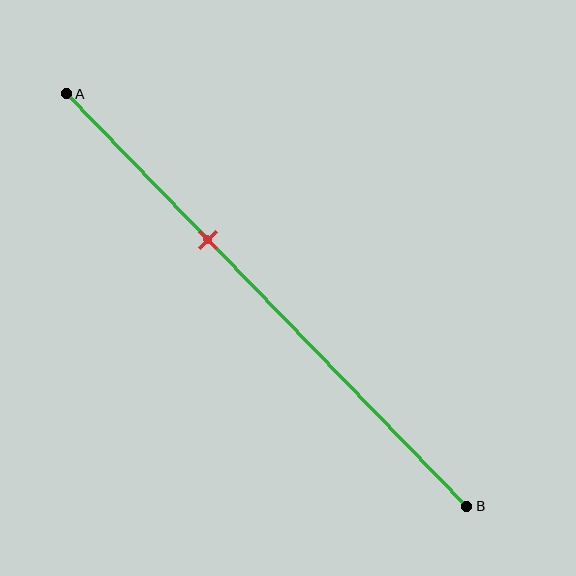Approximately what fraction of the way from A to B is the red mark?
The red mark is approximately 35% of the way from A to B.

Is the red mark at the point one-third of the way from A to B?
Yes, the mark is approximately at the one-third point.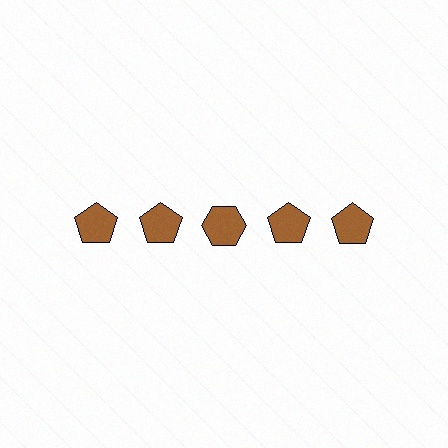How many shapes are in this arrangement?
There are 5 shapes arranged in a grid pattern.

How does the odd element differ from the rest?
It has a different shape: hexagon instead of pentagon.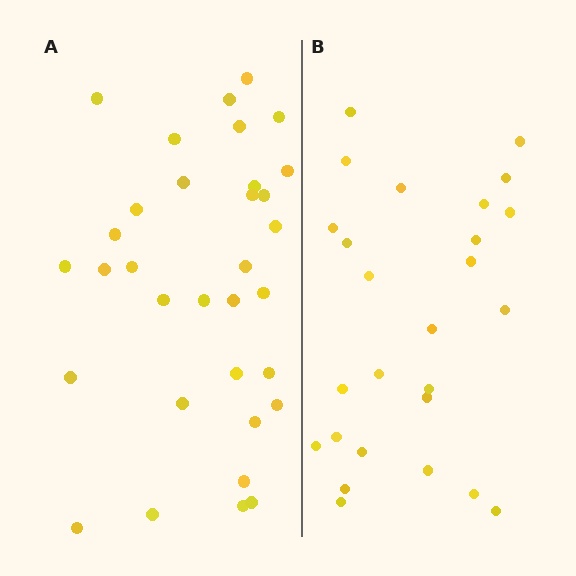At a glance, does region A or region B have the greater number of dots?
Region A (the left region) has more dots.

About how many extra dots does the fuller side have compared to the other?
Region A has roughly 8 or so more dots than region B.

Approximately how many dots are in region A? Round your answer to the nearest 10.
About 30 dots. (The exact count is 33, which rounds to 30.)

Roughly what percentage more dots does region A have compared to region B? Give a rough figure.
About 25% more.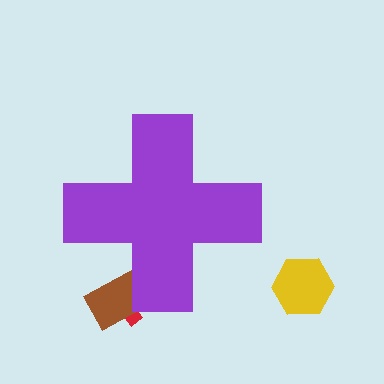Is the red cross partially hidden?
Yes, the red cross is partially hidden behind the purple cross.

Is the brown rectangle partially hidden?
Yes, the brown rectangle is partially hidden behind the purple cross.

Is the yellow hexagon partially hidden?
No, the yellow hexagon is fully visible.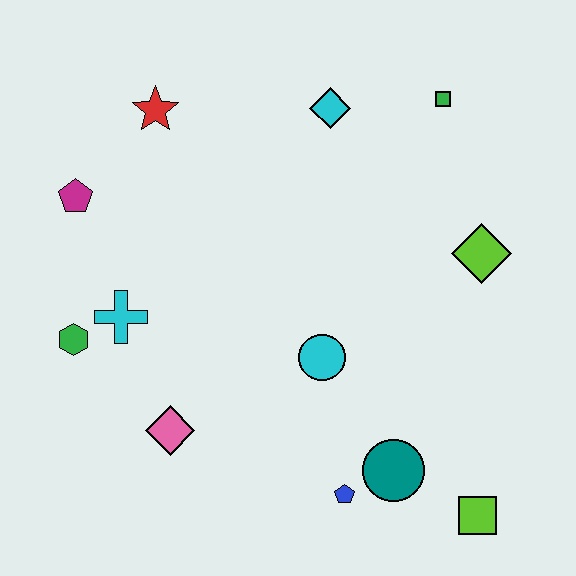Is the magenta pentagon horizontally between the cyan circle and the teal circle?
No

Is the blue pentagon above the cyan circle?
No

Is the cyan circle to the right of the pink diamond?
Yes